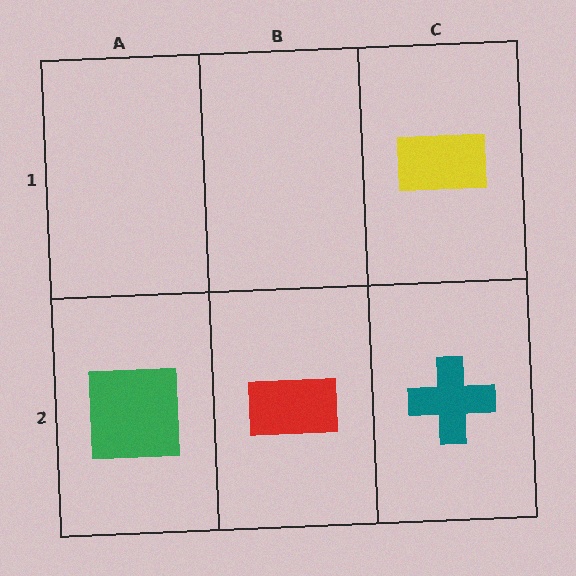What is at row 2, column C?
A teal cross.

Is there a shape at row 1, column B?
No, that cell is empty.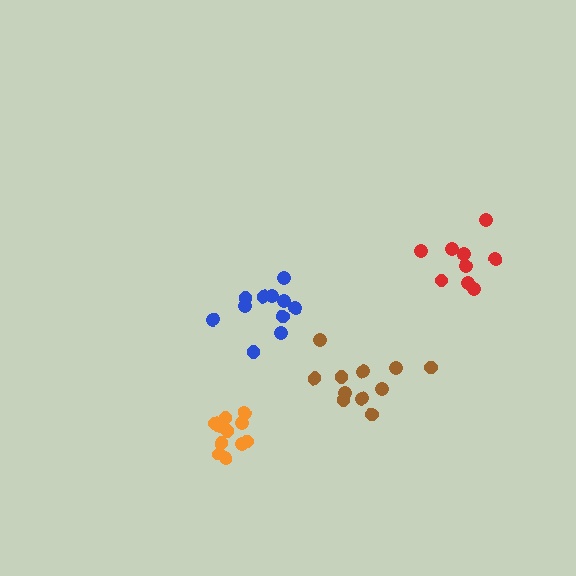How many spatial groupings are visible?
There are 4 spatial groupings.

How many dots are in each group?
Group 1: 11 dots, Group 2: 11 dots, Group 3: 11 dots, Group 4: 9 dots (42 total).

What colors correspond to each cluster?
The clusters are colored: brown, blue, orange, red.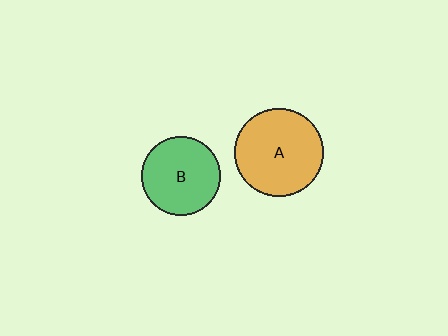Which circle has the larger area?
Circle A (orange).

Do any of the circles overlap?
No, none of the circles overlap.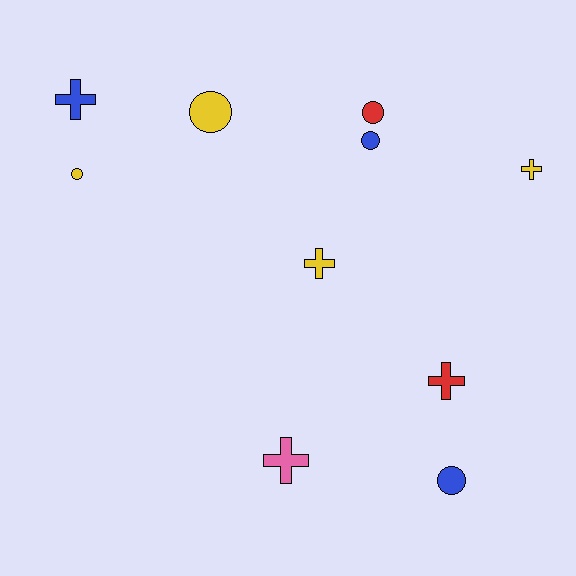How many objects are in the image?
There are 10 objects.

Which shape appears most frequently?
Circle, with 5 objects.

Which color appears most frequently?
Yellow, with 4 objects.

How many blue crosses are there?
There is 1 blue cross.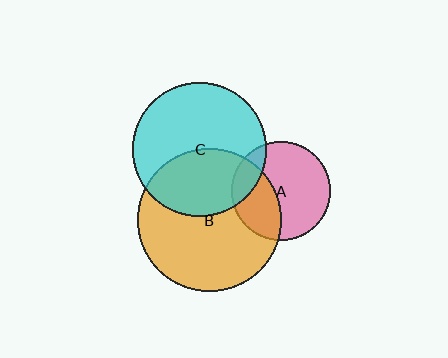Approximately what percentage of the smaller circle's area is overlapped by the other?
Approximately 40%.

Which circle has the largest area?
Circle B (orange).